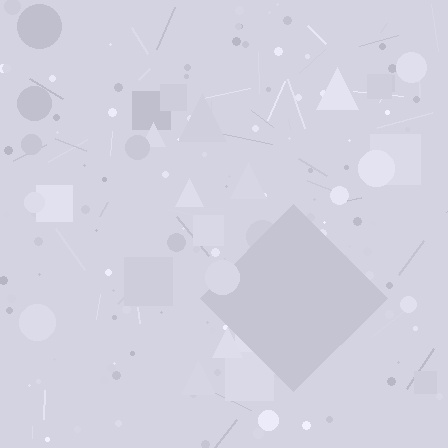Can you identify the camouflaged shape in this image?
The camouflaged shape is a diamond.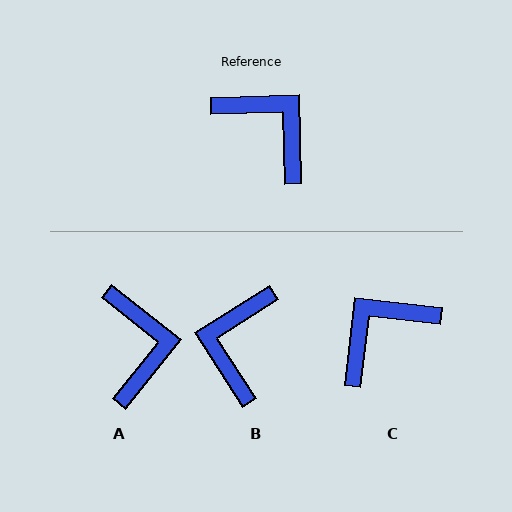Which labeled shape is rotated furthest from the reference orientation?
B, about 121 degrees away.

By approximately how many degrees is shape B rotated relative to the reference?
Approximately 121 degrees counter-clockwise.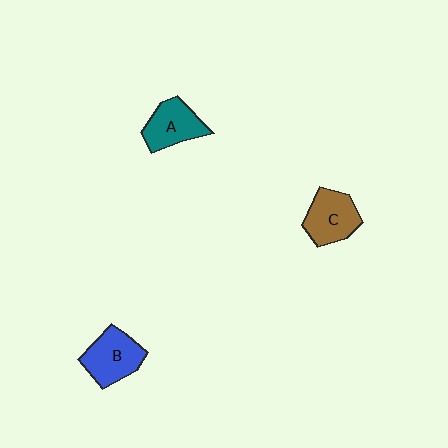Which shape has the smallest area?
Shape A (teal).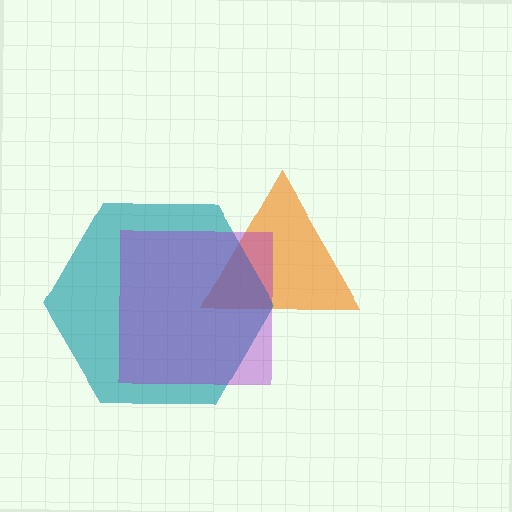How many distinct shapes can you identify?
There are 3 distinct shapes: an orange triangle, a teal hexagon, a purple square.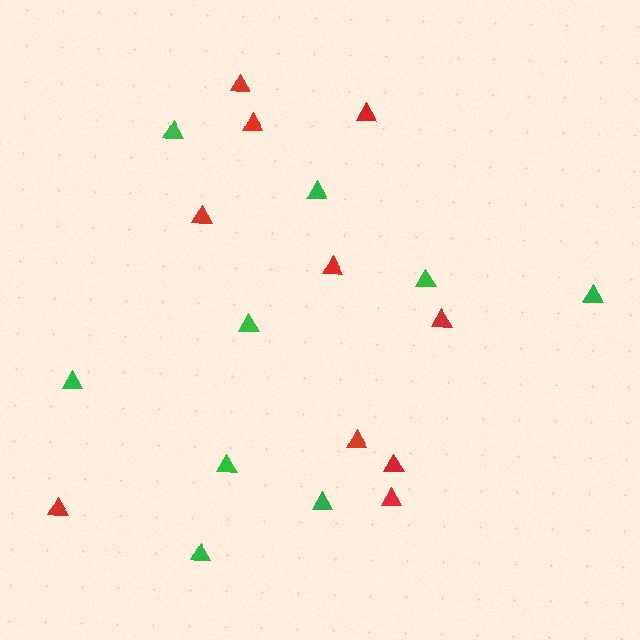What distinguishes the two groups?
There are 2 groups: one group of green triangles (9) and one group of red triangles (10).